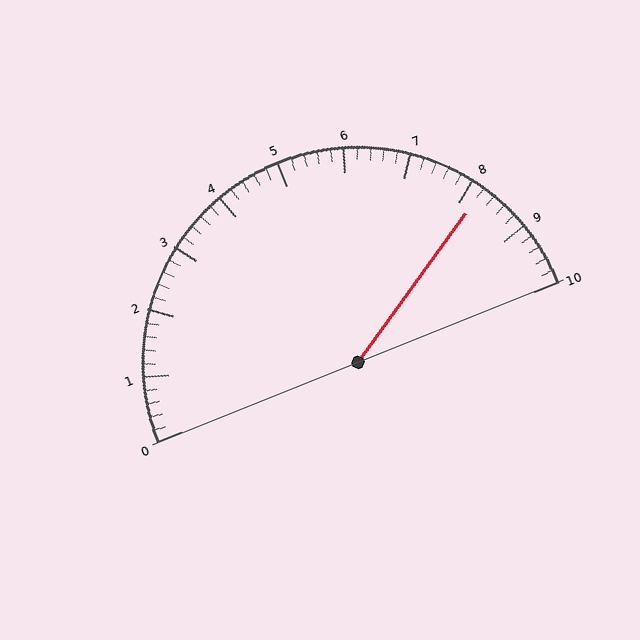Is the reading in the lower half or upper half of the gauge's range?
The reading is in the upper half of the range (0 to 10).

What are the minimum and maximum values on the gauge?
The gauge ranges from 0 to 10.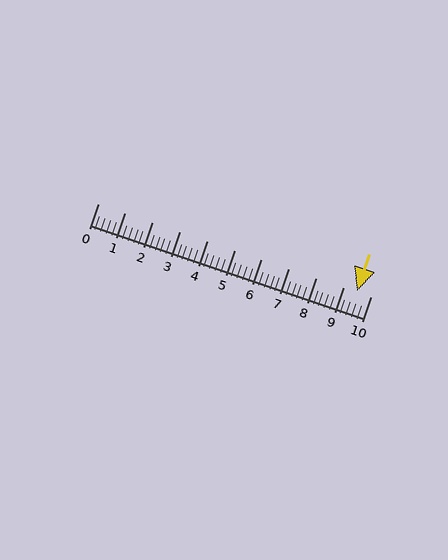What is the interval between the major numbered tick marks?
The major tick marks are spaced 1 units apart.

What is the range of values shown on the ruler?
The ruler shows values from 0 to 10.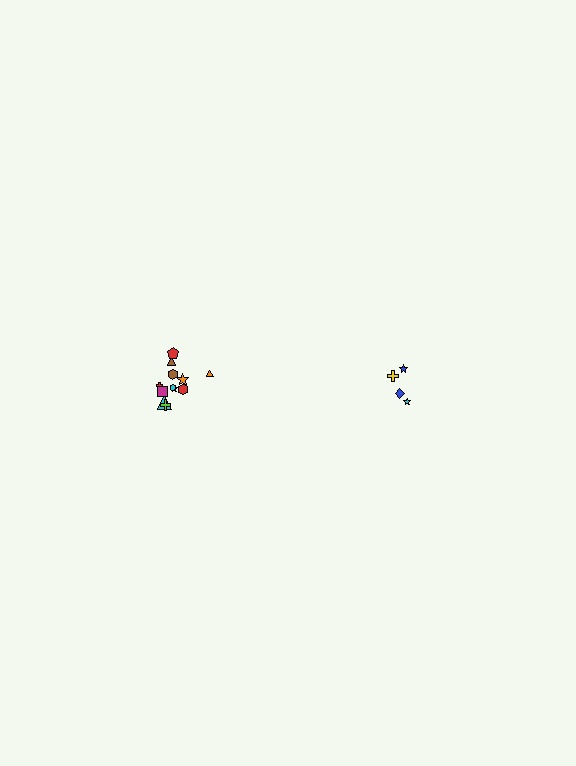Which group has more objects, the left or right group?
The left group.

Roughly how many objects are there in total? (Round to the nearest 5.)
Roughly 15 objects in total.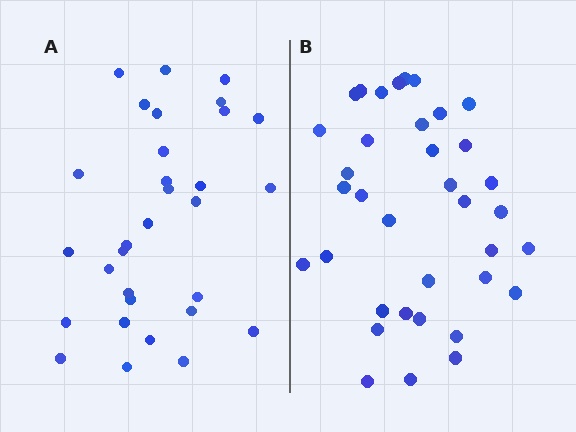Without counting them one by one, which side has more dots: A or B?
Region B (the right region) has more dots.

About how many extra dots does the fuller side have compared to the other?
Region B has about 5 more dots than region A.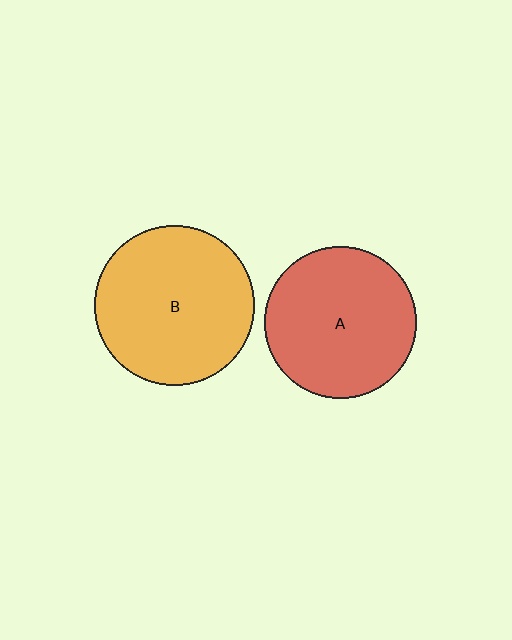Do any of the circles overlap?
No, none of the circles overlap.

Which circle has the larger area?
Circle B (orange).